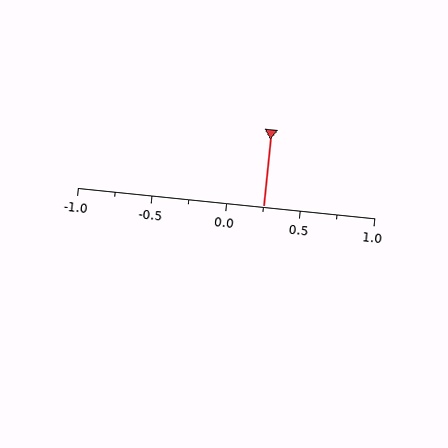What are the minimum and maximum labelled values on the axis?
The axis runs from -1.0 to 1.0.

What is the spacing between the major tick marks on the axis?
The major ticks are spaced 0.5 apart.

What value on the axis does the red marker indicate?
The marker indicates approximately 0.25.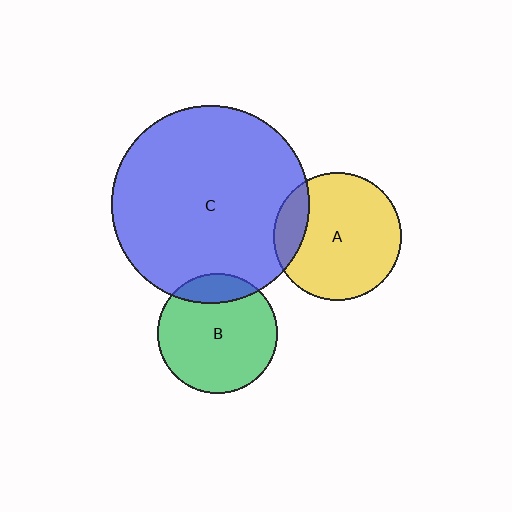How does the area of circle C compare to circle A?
Approximately 2.4 times.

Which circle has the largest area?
Circle C (blue).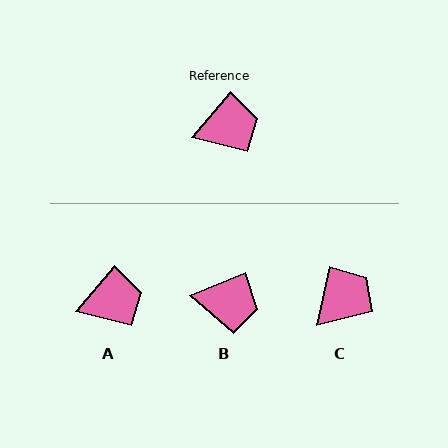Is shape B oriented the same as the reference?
No, it is off by about 27 degrees.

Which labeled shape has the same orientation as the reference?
A.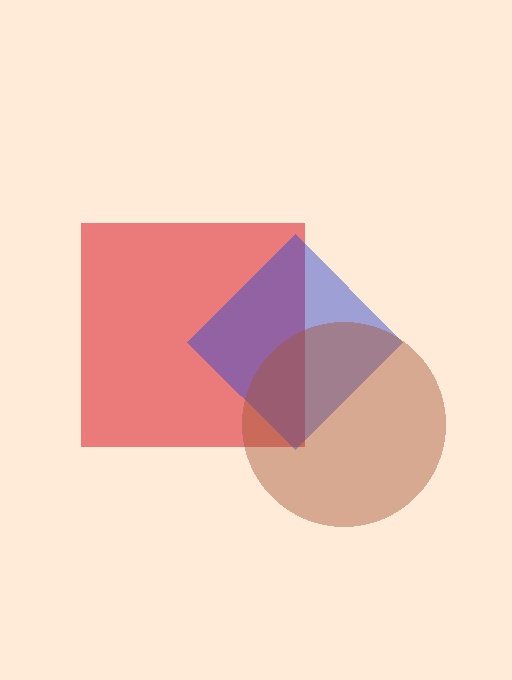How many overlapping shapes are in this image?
There are 3 overlapping shapes in the image.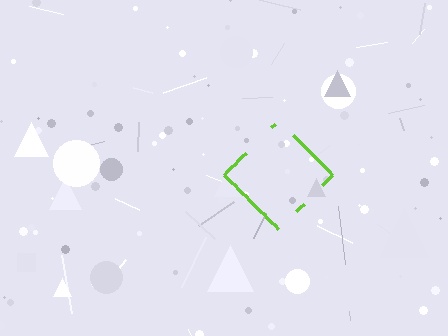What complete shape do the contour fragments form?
The contour fragments form a diamond.